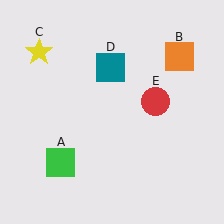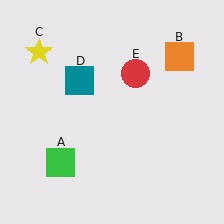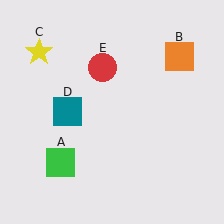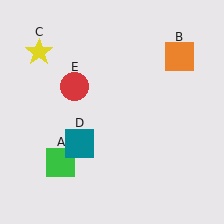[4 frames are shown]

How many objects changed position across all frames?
2 objects changed position: teal square (object D), red circle (object E).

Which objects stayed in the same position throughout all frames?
Green square (object A) and orange square (object B) and yellow star (object C) remained stationary.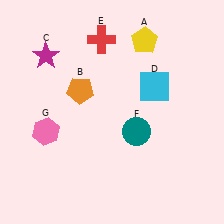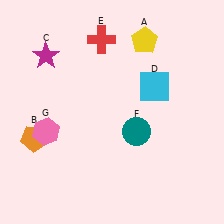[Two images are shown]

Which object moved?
The orange pentagon (B) moved down.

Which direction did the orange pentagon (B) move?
The orange pentagon (B) moved down.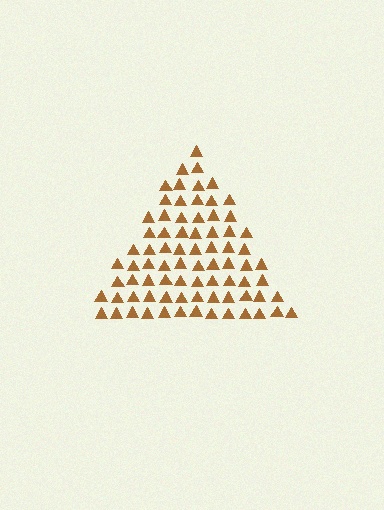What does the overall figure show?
The overall figure shows a triangle.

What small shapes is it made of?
It is made of small triangles.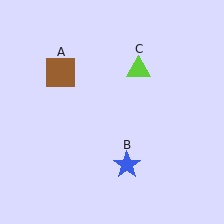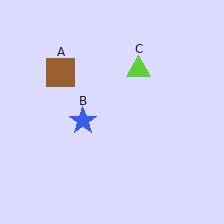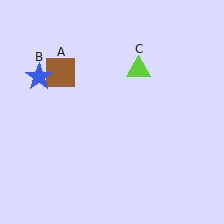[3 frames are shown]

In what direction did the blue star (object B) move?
The blue star (object B) moved up and to the left.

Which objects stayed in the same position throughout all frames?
Brown square (object A) and lime triangle (object C) remained stationary.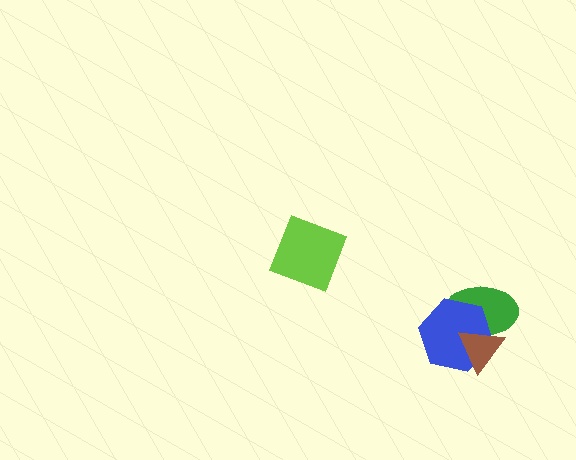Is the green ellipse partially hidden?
Yes, it is partially covered by another shape.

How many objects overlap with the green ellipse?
2 objects overlap with the green ellipse.